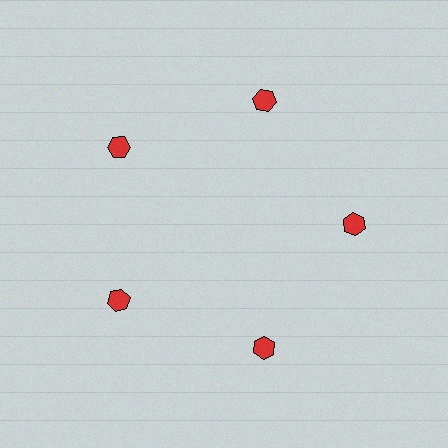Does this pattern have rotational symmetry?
Yes, this pattern has 5-fold rotational symmetry. It looks the same after rotating 72 degrees around the center.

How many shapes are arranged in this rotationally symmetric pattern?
There are 5 shapes, arranged in 5 groups of 1.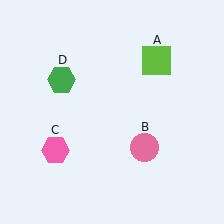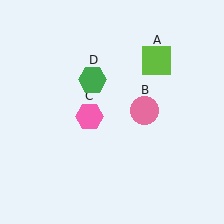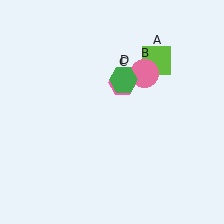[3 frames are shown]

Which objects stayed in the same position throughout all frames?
Lime square (object A) remained stationary.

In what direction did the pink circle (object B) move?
The pink circle (object B) moved up.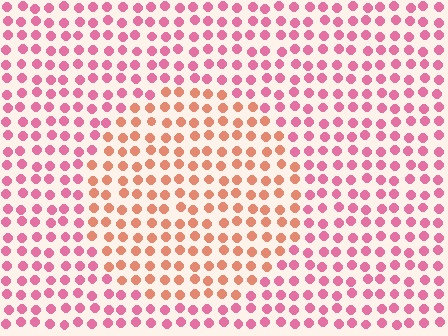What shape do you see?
I see a circle.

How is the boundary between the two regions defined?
The boundary is defined purely by a slight shift in hue (about 39 degrees). Spacing, size, and orientation are identical on both sides.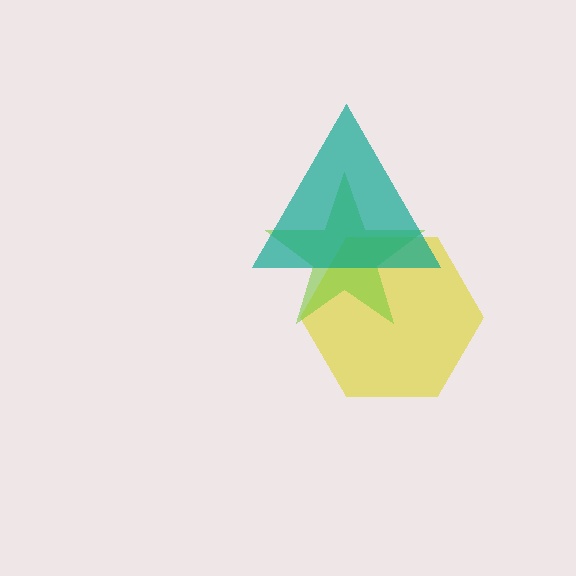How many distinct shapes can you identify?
There are 3 distinct shapes: a yellow hexagon, a lime star, a teal triangle.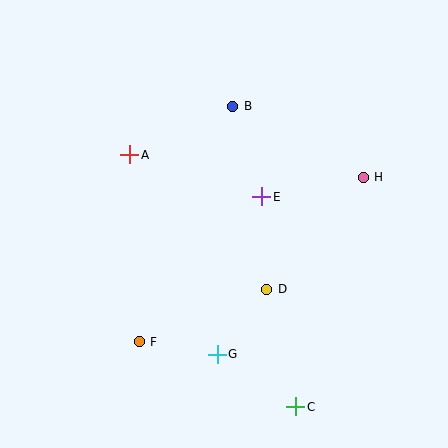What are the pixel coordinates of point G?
Point G is at (217, 354).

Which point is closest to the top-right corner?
Point H is closest to the top-right corner.